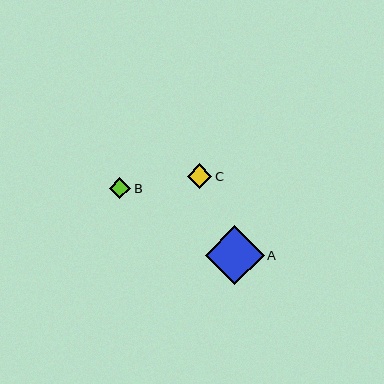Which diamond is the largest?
Diamond A is the largest with a size of approximately 59 pixels.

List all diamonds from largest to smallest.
From largest to smallest: A, C, B.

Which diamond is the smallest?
Diamond B is the smallest with a size of approximately 21 pixels.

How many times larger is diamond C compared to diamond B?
Diamond C is approximately 1.1 times the size of diamond B.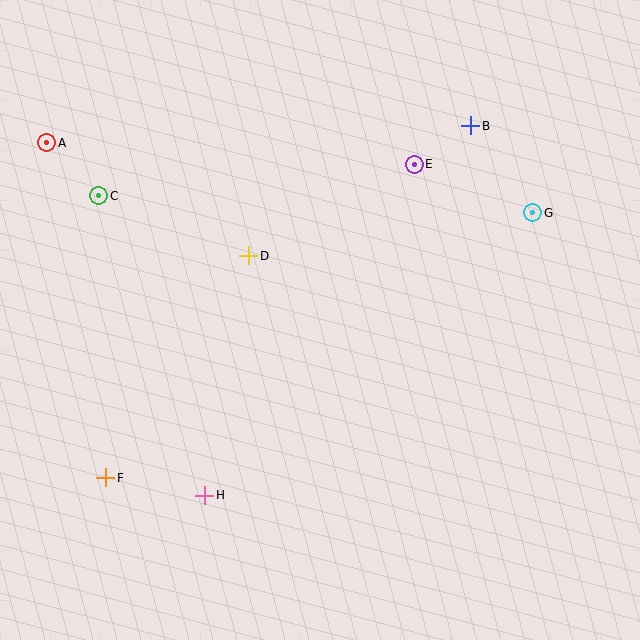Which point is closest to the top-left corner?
Point A is closest to the top-left corner.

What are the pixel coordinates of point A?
Point A is at (47, 143).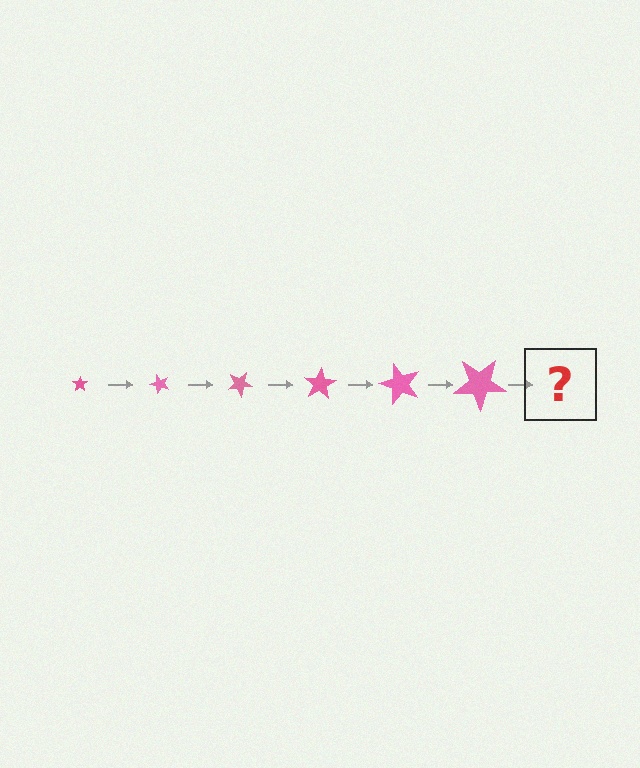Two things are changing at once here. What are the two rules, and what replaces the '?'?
The two rules are that the star grows larger each step and it rotates 50 degrees each step. The '?' should be a star, larger than the previous one and rotated 300 degrees from the start.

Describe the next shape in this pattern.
It should be a star, larger than the previous one and rotated 300 degrees from the start.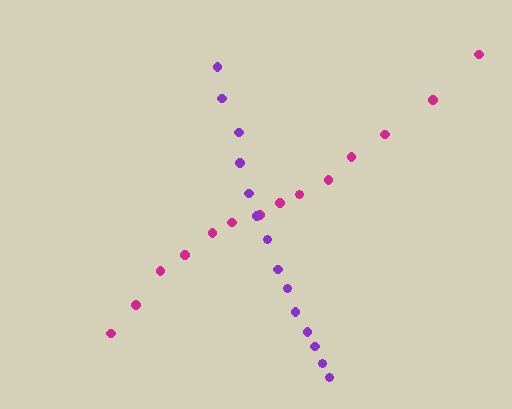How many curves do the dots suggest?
There are 2 distinct paths.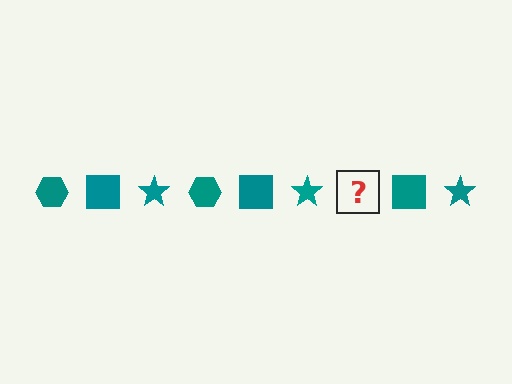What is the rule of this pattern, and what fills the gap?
The rule is that the pattern cycles through hexagon, square, star shapes in teal. The gap should be filled with a teal hexagon.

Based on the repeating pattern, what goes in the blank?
The blank should be a teal hexagon.